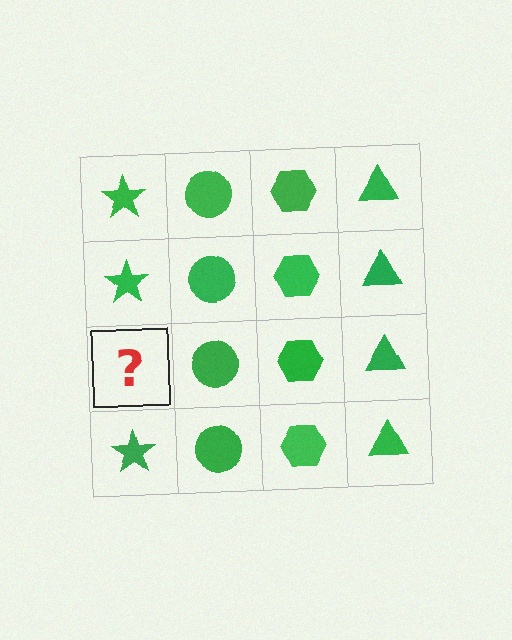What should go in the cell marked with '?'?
The missing cell should contain a green star.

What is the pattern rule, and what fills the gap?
The rule is that each column has a consistent shape. The gap should be filled with a green star.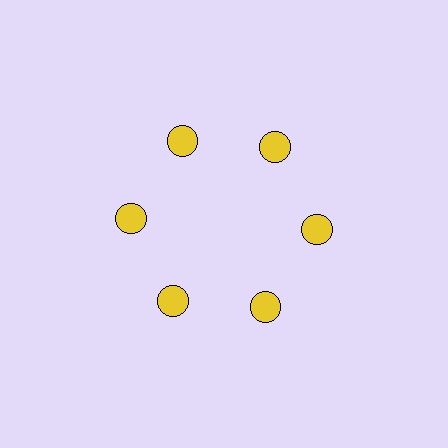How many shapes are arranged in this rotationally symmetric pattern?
There are 6 shapes, arranged in 6 groups of 1.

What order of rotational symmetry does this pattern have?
This pattern has 6-fold rotational symmetry.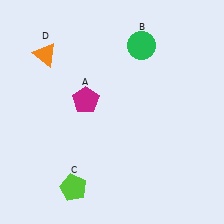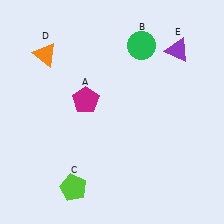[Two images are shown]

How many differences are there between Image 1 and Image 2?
There is 1 difference between the two images.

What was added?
A purple triangle (E) was added in Image 2.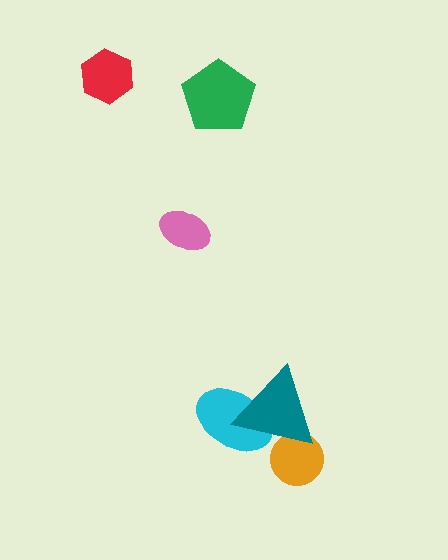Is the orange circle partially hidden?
Yes, it is partially covered by another shape.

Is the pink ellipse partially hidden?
No, no other shape covers it.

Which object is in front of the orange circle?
The teal triangle is in front of the orange circle.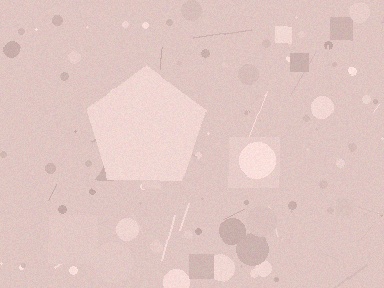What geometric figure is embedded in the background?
A pentagon is embedded in the background.